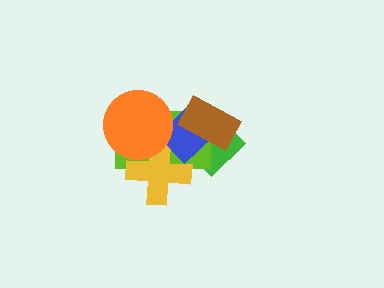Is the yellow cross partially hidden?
Yes, it is partially covered by another shape.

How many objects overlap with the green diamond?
3 objects overlap with the green diamond.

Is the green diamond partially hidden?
Yes, it is partially covered by another shape.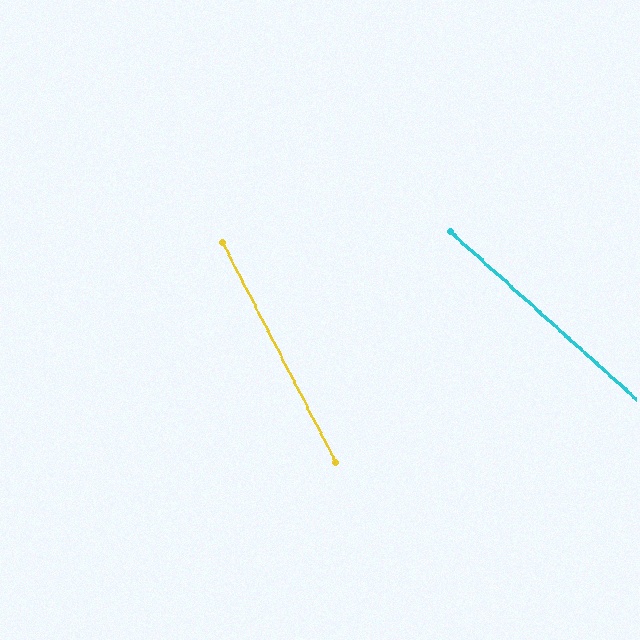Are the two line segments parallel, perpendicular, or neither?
Neither parallel nor perpendicular — they differ by about 21°.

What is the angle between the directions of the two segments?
Approximately 21 degrees.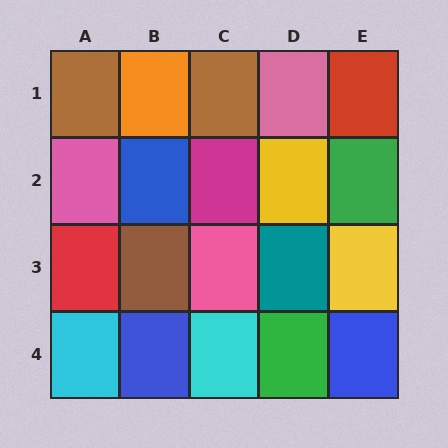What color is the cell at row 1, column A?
Brown.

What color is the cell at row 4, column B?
Blue.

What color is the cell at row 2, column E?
Green.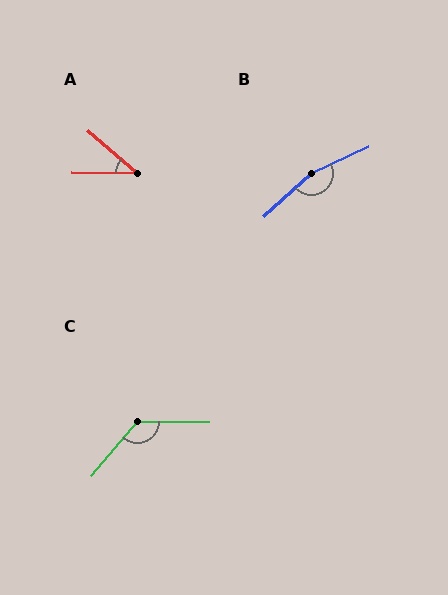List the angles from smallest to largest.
A (40°), C (130°), B (164°).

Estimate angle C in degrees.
Approximately 130 degrees.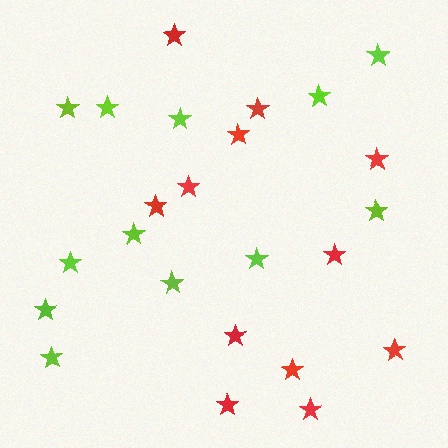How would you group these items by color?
There are 2 groups: one group of lime stars (12) and one group of red stars (12).